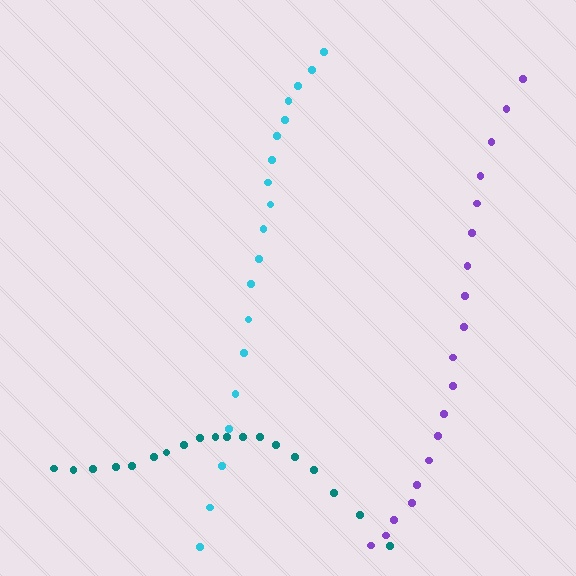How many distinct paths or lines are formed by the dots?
There are 3 distinct paths.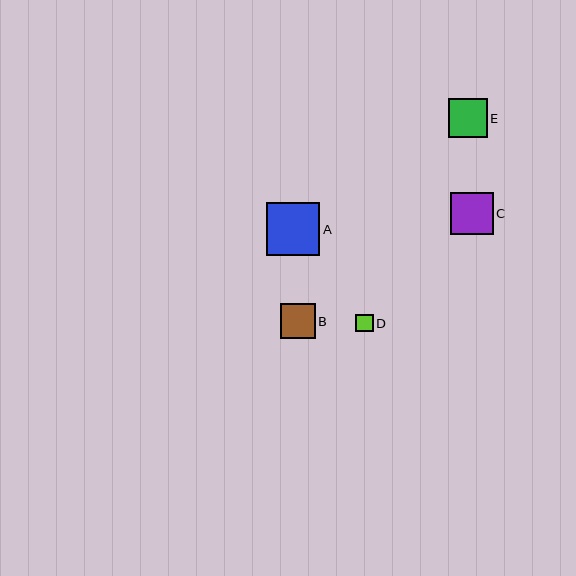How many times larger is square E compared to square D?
Square E is approximately 2.3 times the size of square D.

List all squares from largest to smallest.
From largest to smallest: A, C, E, B, D.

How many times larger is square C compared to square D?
Square C is approximately 2.5 times the size of square D.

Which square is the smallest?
Square D is the smallest with a size of approximately 17 pixels.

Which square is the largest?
Square A is the largest with a size of approximately 53 pixels.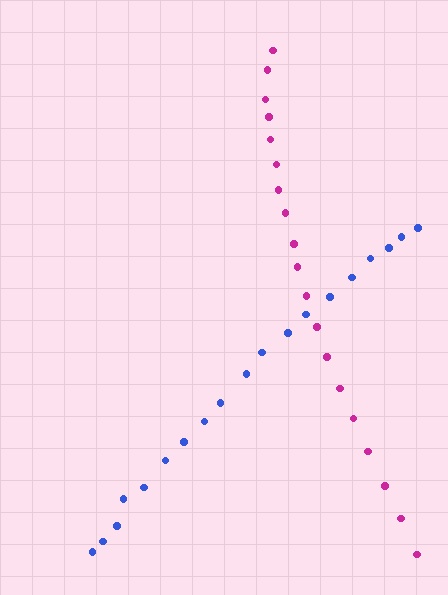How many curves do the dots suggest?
There are 2 distinct paths.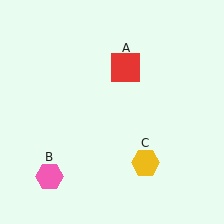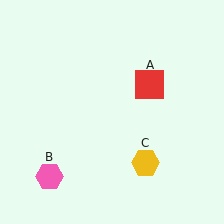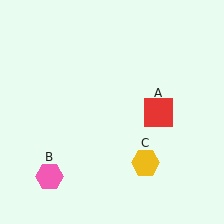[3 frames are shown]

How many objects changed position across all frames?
1 object changed position: red square (object A).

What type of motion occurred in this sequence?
The red square (object A) rotated clockwise around the center of the scene.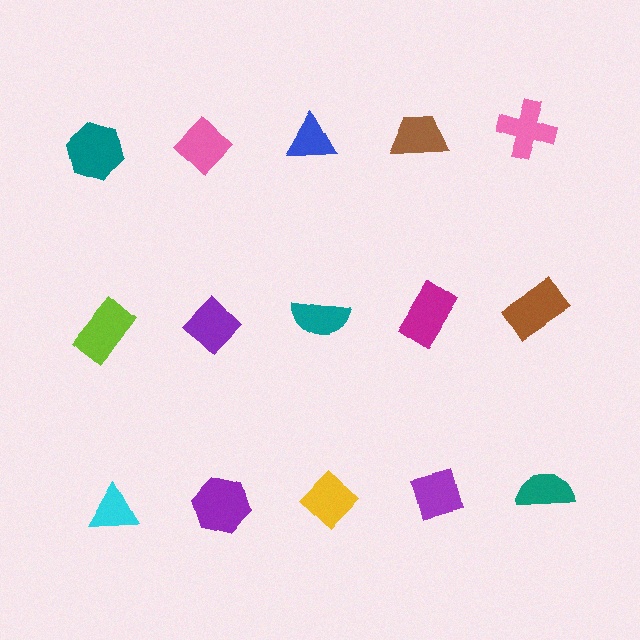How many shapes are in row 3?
5 shapes.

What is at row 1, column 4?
A brown trapezoid.